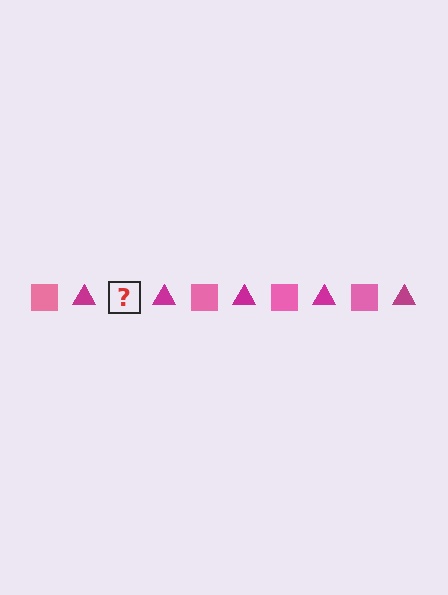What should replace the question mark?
The question mark should be replaced with a pink square.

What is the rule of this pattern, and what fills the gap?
The rule is that the pattern alternates between pink square and magenta triangle. The gap should be filled with a pink square.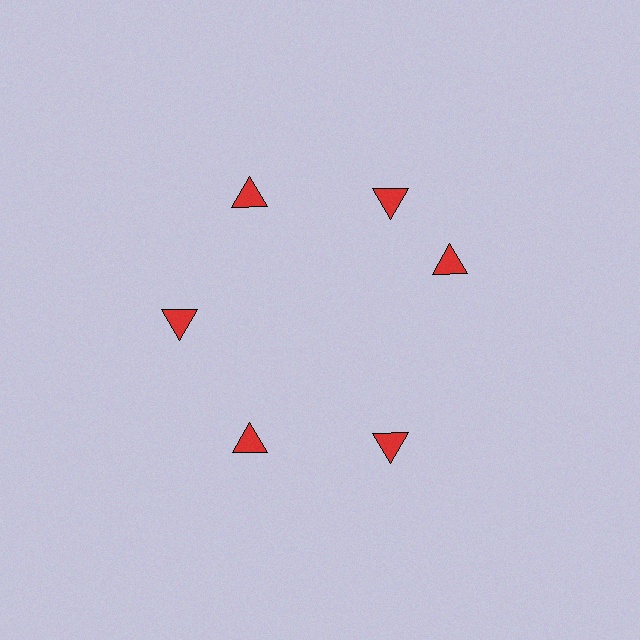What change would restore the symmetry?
The symmetry would be restored by rotating it back into even spacing with its neighbors so that all 6 triangles sit at equal angles and equal distance from the center.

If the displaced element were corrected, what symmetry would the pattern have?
It would have 6-fold rotational symmetry — the pattern would map onto itself every 60 degrees.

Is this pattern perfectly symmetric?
No. The 6 red triangles are arranged in a ring, but one element near the 3 o'clock position is rotated out of alignment along the ring, breaking the 6-fold rotational symmetry.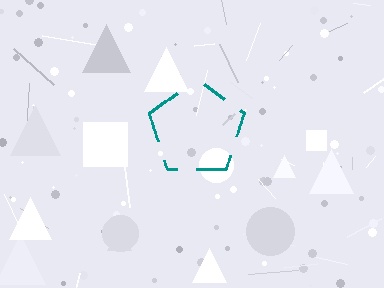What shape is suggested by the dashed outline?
The dashed outline suggests a pentagon.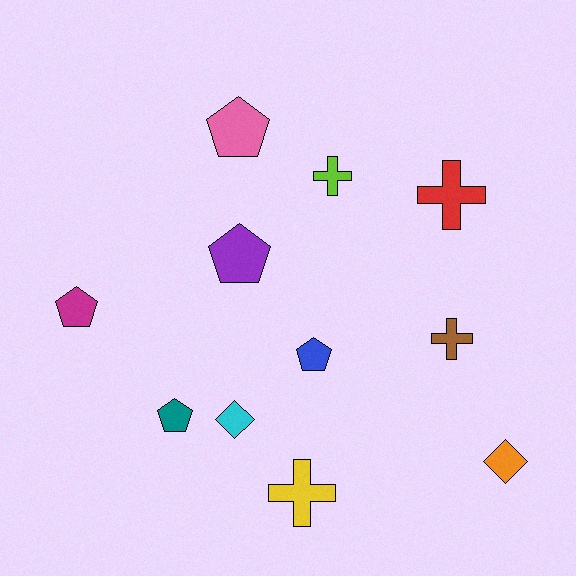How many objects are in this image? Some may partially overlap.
There are 11 objects.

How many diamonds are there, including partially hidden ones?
There are 2 diamonds.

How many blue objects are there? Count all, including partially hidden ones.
There is 1 blue object.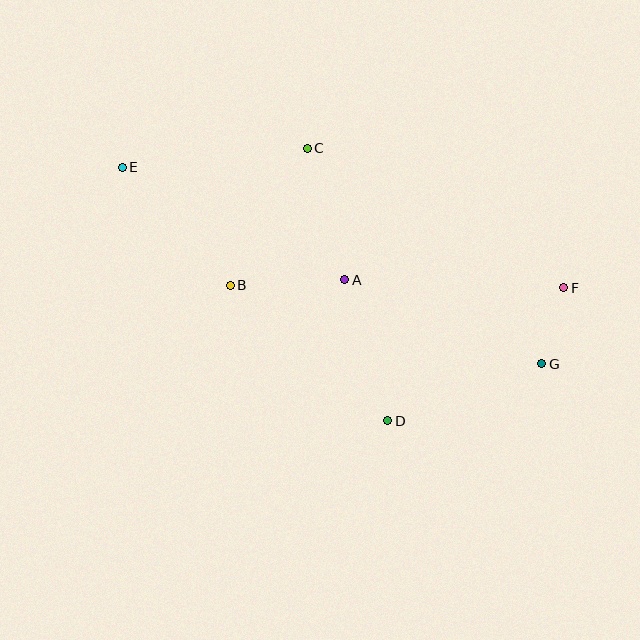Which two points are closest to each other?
Points F and G are closest to each other.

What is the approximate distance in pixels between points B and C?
The distance between B and C is approximately 157 pixels.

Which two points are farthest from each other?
Points E and G are farthest from each other.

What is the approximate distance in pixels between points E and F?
The distance between E and F is approximately 458 pixels.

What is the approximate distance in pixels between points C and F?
The distance between C and F is approximately 292 pixels.